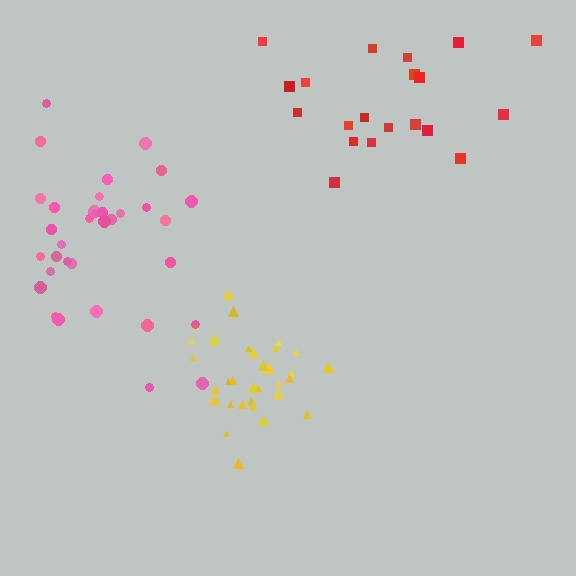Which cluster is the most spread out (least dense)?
Red.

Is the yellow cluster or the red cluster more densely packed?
Yellow.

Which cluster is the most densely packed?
Yellow.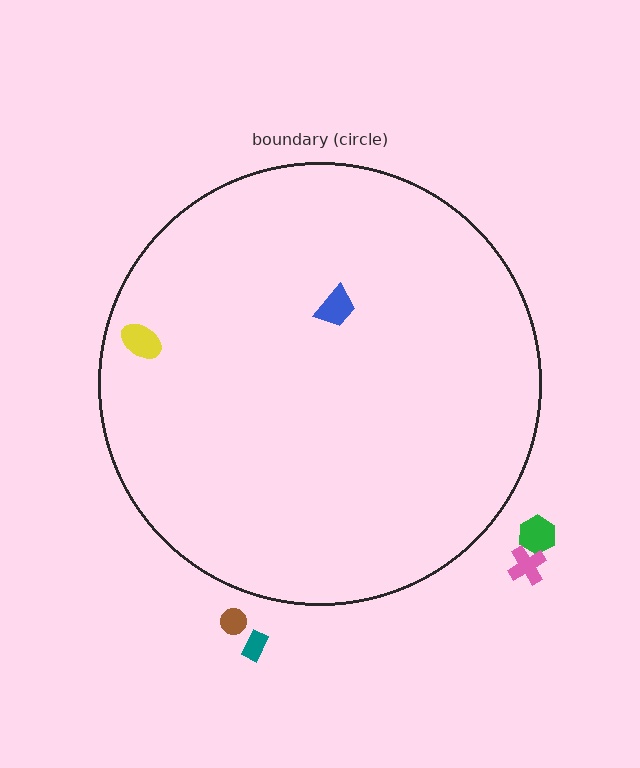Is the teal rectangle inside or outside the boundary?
Outside.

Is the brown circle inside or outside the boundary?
Outside.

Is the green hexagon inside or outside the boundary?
Outside.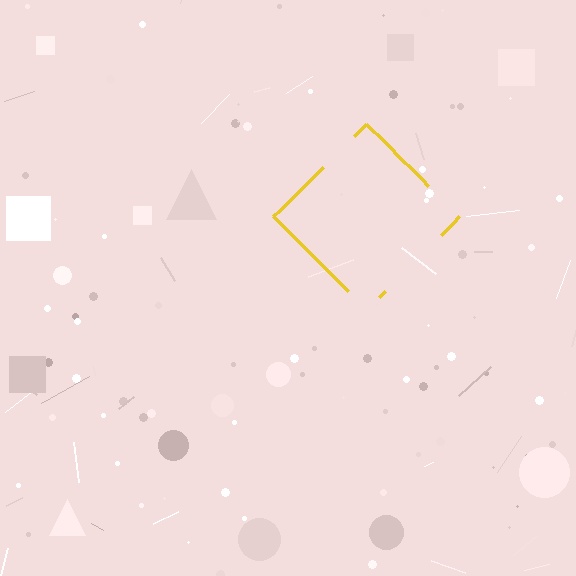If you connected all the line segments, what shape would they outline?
They would outline a diamond.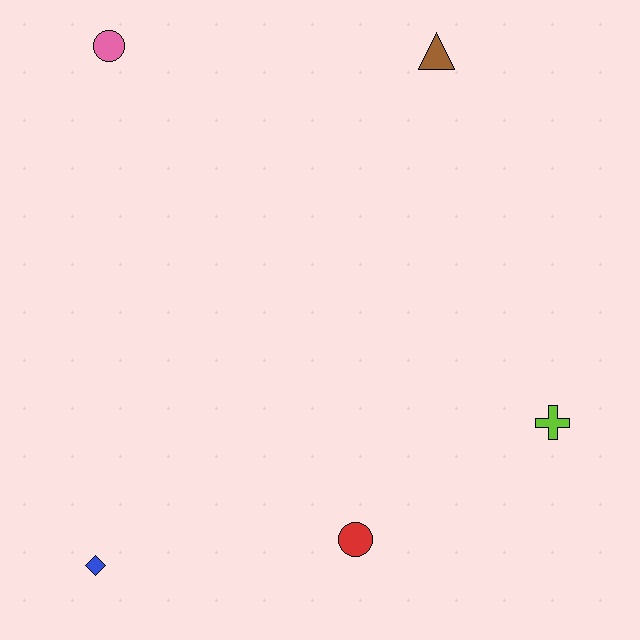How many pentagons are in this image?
There are no pentagons.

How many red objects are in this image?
There is 1 red object.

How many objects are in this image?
There are 5 objects.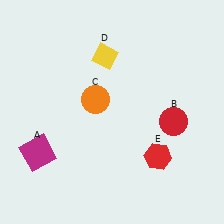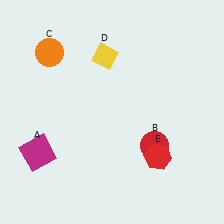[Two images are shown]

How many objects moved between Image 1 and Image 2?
2 objects moved between the two images.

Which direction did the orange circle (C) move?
The orange circle (C) moved up.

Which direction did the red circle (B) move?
The red circle (B) moved down.